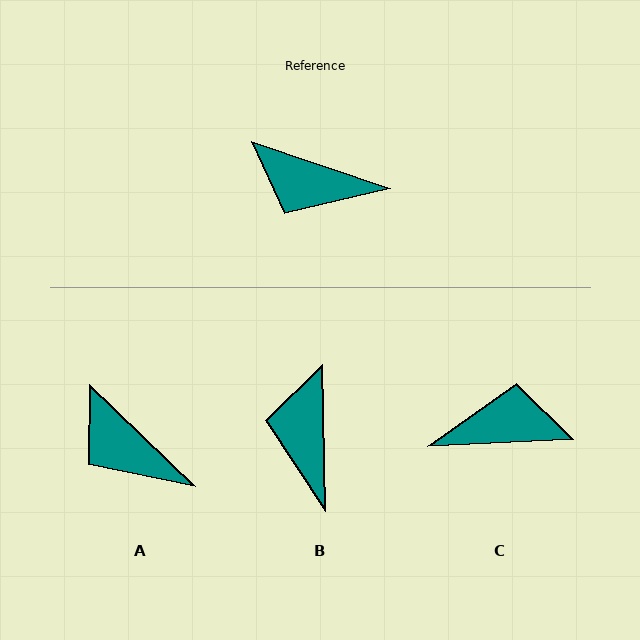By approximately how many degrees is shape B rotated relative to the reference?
Approximately 70 degrees clockwise.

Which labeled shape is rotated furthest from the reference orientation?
C, about 158 degrees away.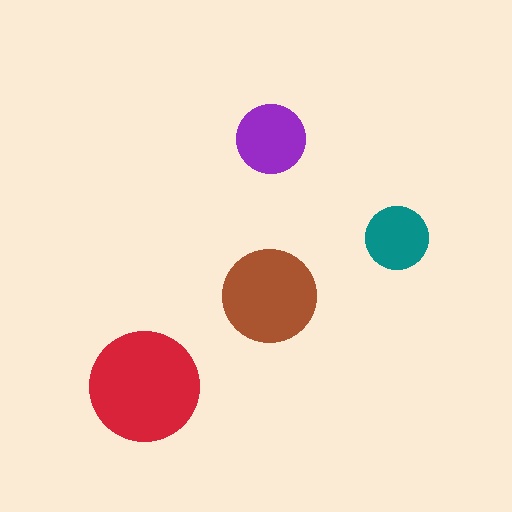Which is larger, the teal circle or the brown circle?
The brown one.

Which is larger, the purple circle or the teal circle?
The purple one.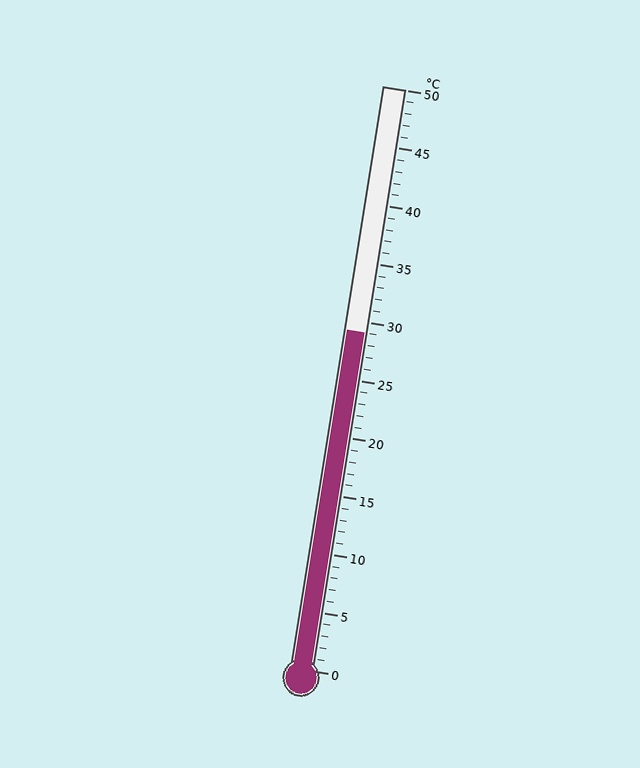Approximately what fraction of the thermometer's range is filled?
The thermometer is filled to approximately 60% of its range.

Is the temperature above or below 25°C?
The temperature is above 25°C.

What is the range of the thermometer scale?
The thermometer scale ranges from 0°C to 50°C.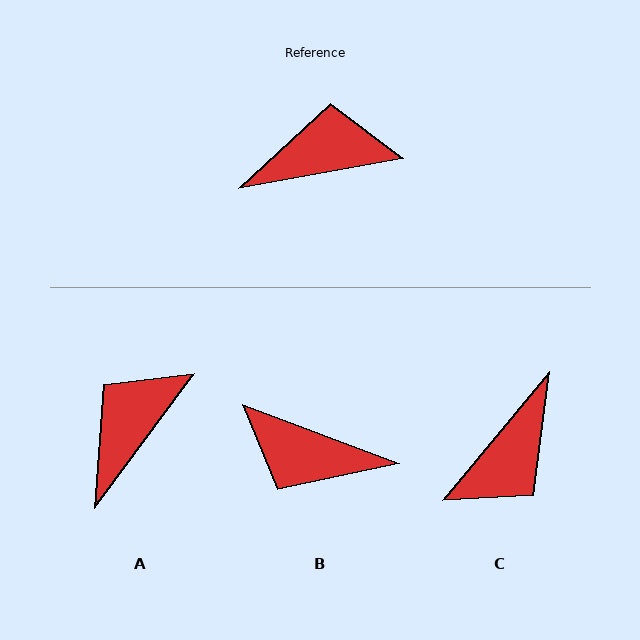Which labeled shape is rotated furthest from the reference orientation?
B, about 149 degrees away.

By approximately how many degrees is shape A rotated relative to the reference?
Approximately 43 degrees counter-clockwise.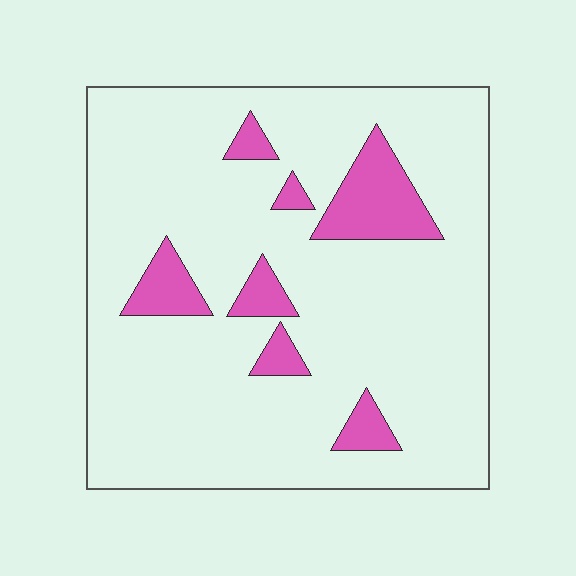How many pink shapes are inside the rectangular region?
7.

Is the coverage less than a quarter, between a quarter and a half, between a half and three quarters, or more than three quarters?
Less than a quarter.